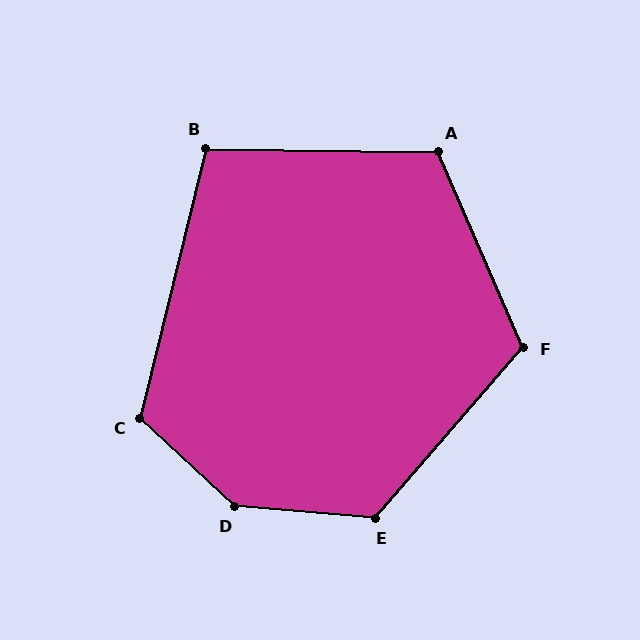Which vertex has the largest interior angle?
D, at approximately 141 degrees.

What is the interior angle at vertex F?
Approximately 115 degrees (obtuse).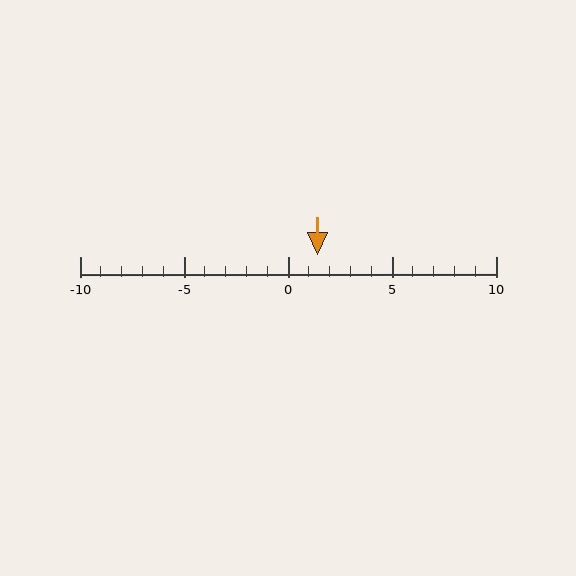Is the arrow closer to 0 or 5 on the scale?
The arrow is closer to 0.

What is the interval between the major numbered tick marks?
The major tick marks are spaced 5 units apart.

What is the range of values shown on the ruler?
The ruler shows values from -10 to 10.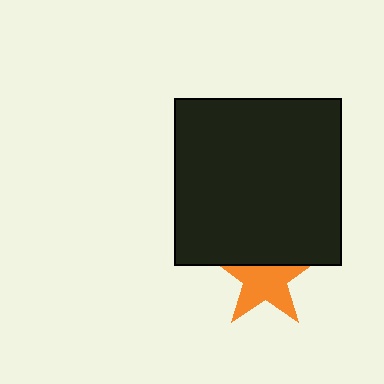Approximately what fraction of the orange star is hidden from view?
Roughly 31% of the orange star is hidden behind the black square.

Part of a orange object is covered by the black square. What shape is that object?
It is a star.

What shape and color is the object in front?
The object in front is a black square.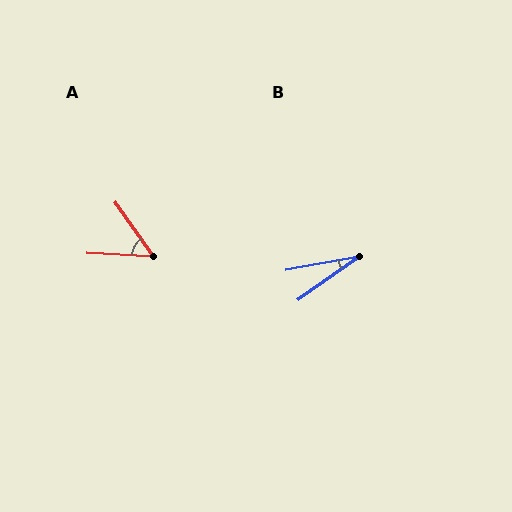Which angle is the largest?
A, at approximately 52 degrees.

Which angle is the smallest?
B, at approximately 25 degrees.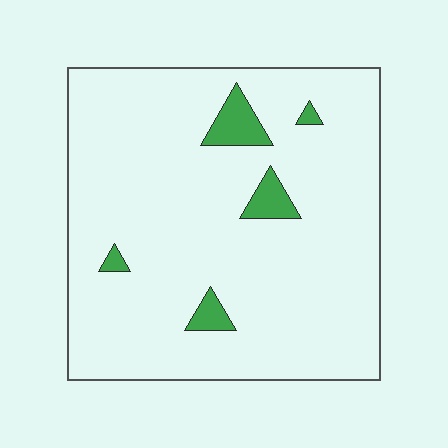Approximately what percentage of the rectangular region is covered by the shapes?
Approximately 5%.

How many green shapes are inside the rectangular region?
5.